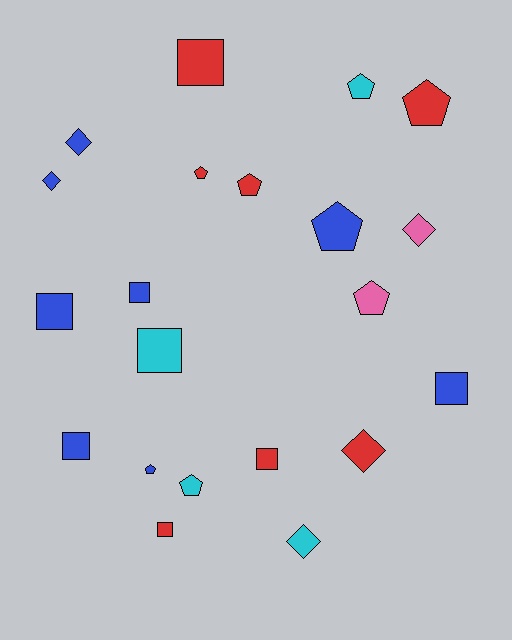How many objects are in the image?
There are 21 objects.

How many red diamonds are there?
There is 1 red diamond.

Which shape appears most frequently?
Square, with 8 objects.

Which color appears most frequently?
Blue, with 8 objects.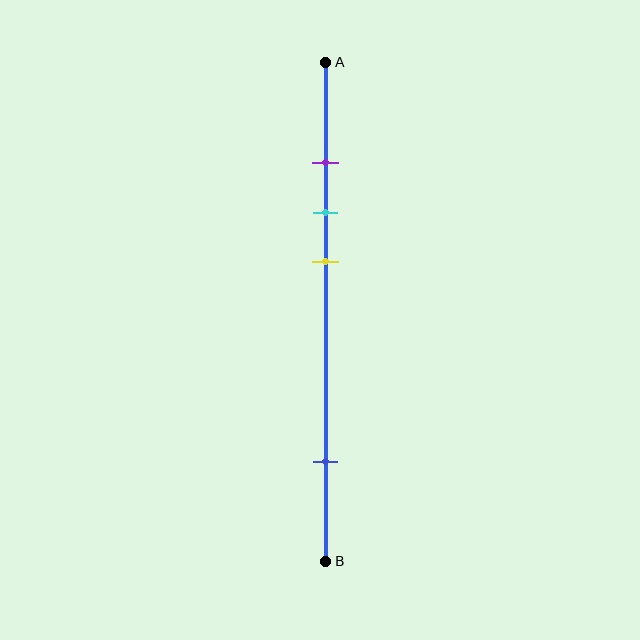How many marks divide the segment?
There are 4 marks dividing the segment.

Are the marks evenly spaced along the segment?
No, the marks are not evenly spaced.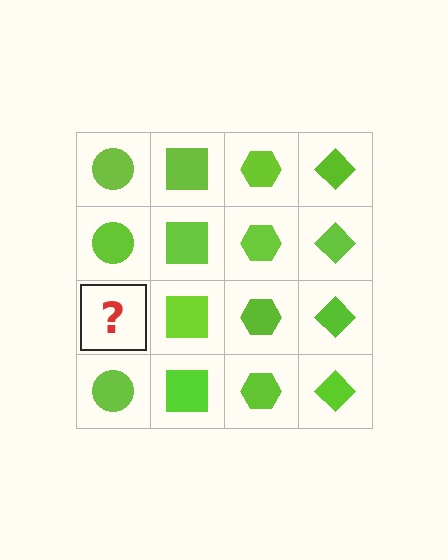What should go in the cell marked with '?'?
The missing cell should contain a lime circle.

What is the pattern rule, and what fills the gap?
The rule is that each column has a consistent shape. The gap should be filled with a lime circle.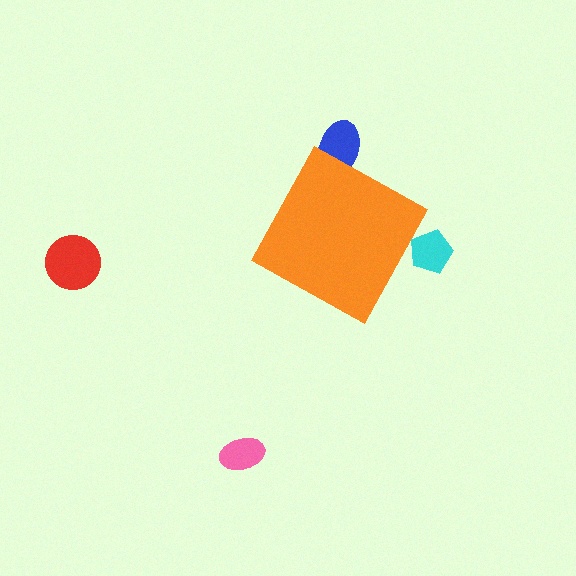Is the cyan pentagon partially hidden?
Yes, the cyan pentagon is partially hidden behind the orange diamond.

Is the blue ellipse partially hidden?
Yes, the blue ellipse is partially hidden behind the orange diamond.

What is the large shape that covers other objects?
An orange diamond.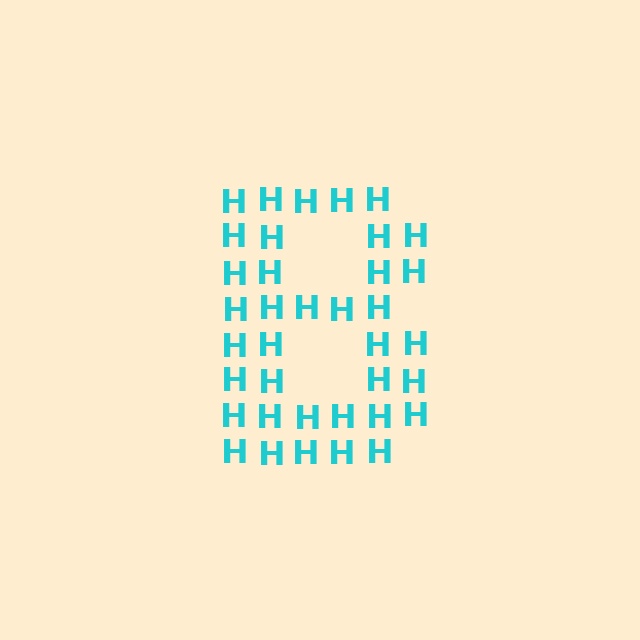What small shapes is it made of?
It is made of small letter H's.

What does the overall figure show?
The overall figure shows the letter B.